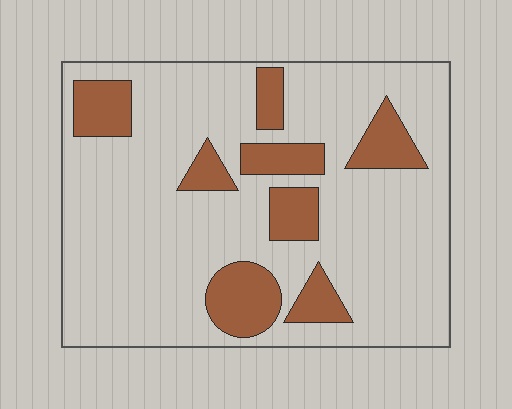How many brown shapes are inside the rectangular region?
8.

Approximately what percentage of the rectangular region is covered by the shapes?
Approximately 20%.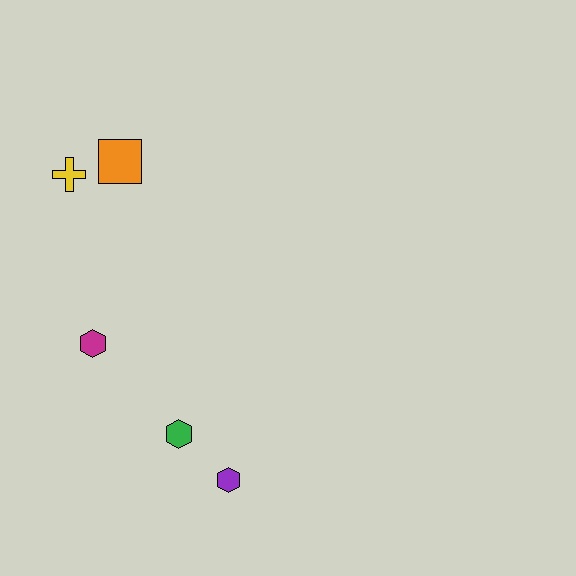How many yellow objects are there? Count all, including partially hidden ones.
There is 1 yellow object.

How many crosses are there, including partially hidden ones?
There is 1 cross.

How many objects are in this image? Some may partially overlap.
There are 5 objects.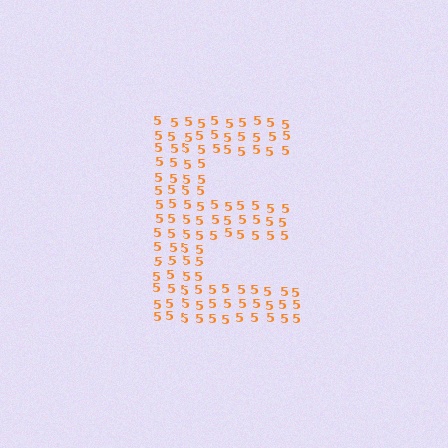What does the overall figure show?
The overall figure shows the letter E.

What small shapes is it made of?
It is made of small digit 5's.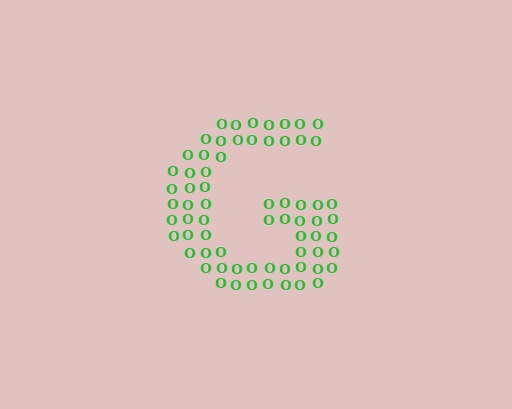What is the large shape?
The large shape is the letter G.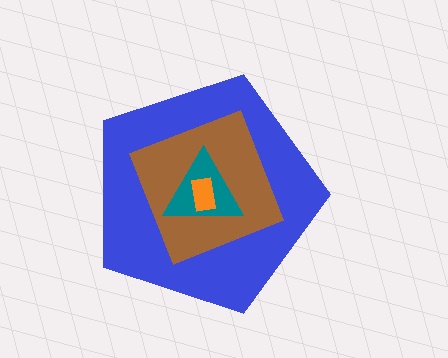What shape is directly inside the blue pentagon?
The brown diamond.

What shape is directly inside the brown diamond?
The teal triangle.